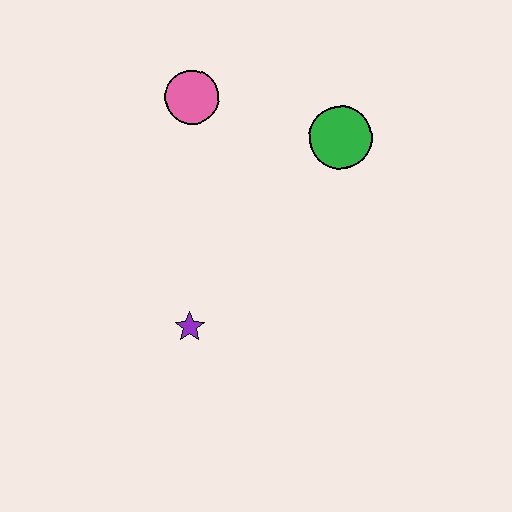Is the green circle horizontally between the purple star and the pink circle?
No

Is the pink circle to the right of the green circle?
No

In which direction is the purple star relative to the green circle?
The purple star is below the green circle.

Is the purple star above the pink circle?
No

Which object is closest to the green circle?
The pink circle is closest to the green circle.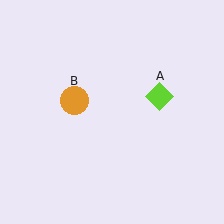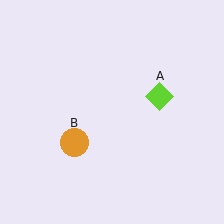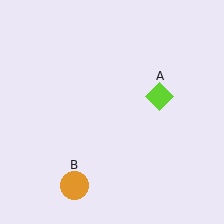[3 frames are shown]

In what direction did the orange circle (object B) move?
The orange circle (object B) moved down.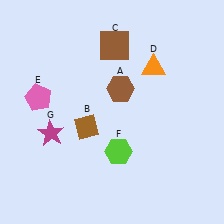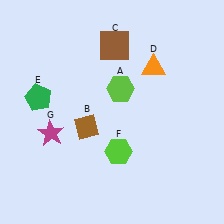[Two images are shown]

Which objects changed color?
A changed from brown to lime. E changed from pink to green.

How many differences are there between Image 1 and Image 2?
There are 2 differences between the two images.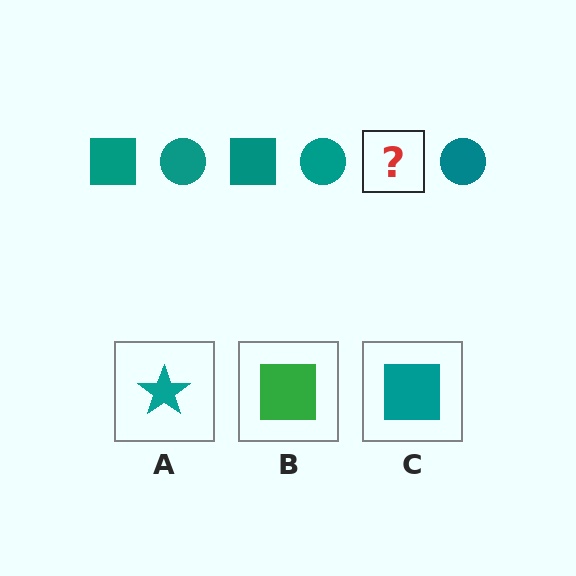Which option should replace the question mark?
Option C.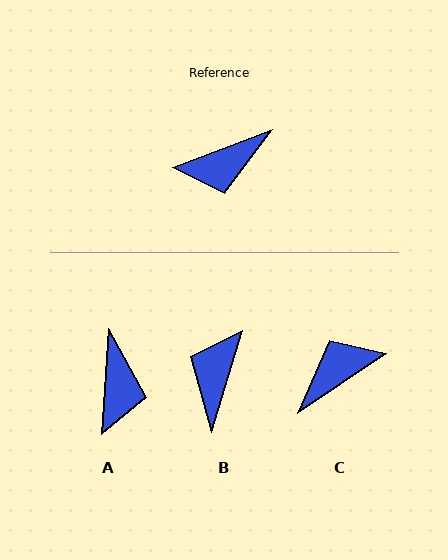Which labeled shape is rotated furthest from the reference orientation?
C, about 166 degrees away.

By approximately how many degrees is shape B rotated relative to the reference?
Approximately 127 degrees clockwise.